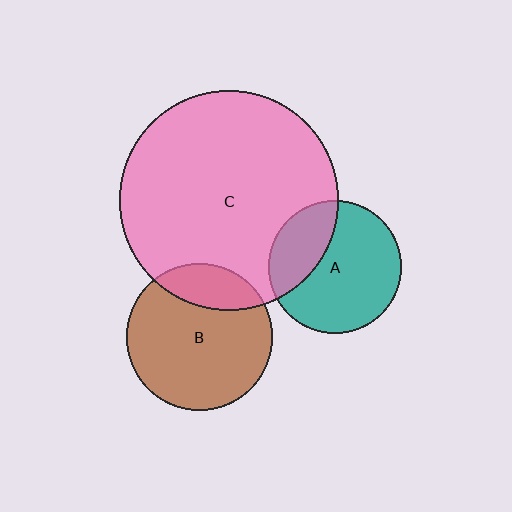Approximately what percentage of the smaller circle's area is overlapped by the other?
Approximately 30%.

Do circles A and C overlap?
Yes.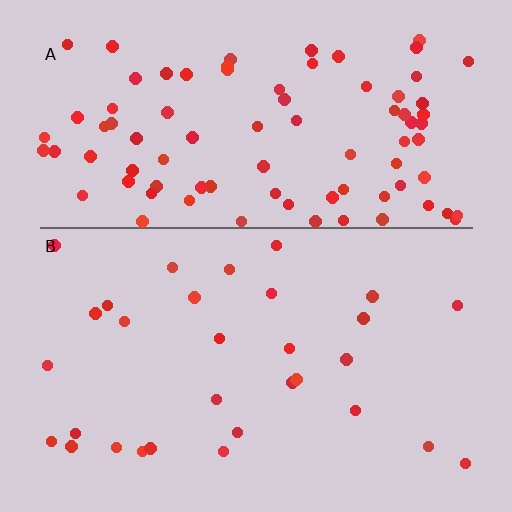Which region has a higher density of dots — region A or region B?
A (the top).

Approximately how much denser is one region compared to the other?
Approximately 3.0× — region A over region B.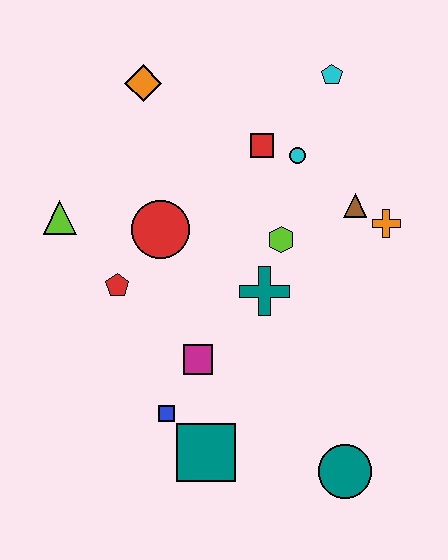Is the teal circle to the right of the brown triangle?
No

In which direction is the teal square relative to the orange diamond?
The teal square is below the orange diamond.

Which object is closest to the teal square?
The blue square is closest to the teal square.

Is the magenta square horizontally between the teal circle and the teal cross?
No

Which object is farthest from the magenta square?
The cyan pentagon is farthest from the magenta square.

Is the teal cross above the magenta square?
Yes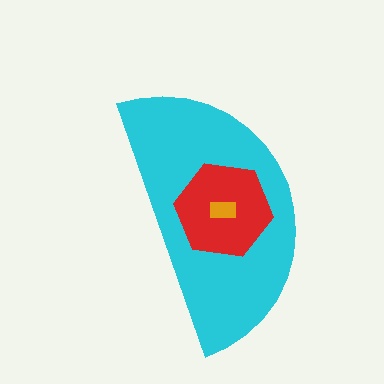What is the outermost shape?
The cyan semicircle.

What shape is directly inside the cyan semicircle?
The red hexagon.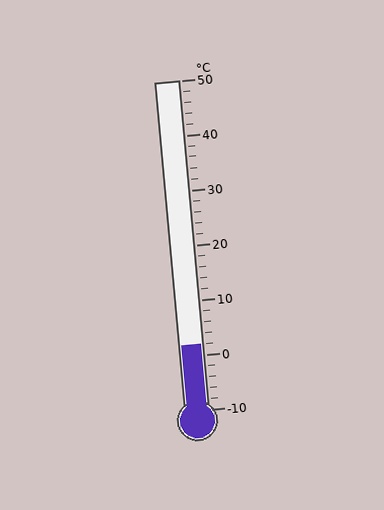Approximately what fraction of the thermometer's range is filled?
The thermometer is filled to approximately 20% of its range.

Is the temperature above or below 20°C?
The temperature is below 20°C.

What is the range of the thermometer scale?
The thermometer scale ranges from -10°C to 50°C.